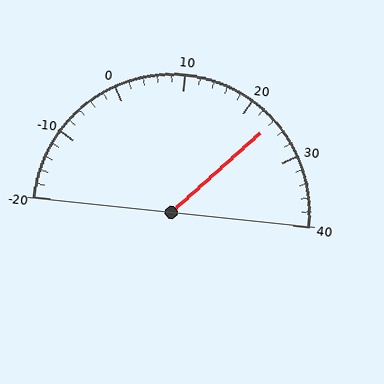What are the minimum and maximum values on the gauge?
The gauge ranges from -20 to 40.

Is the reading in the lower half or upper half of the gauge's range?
The reading is in the upper half of the range (-20 to 40).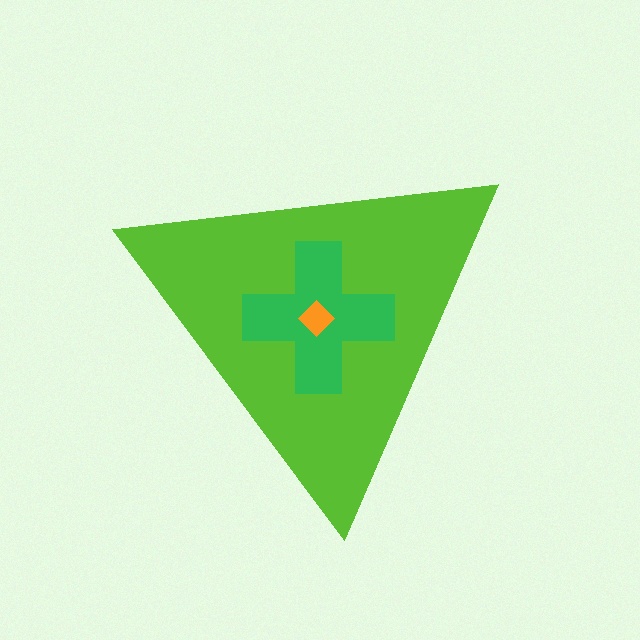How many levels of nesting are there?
3.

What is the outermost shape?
The lime triangle.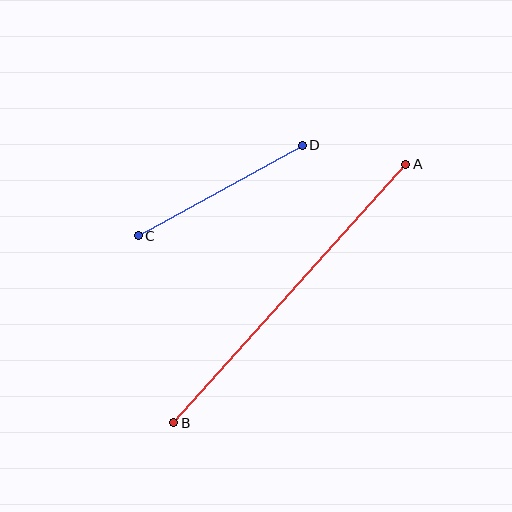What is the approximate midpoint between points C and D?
The midpoint is at approximately (220, 191) pixels.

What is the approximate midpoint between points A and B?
The midpoint is at approximately (290, 294) pixels.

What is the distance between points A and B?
The distance is approximately 347 pixels.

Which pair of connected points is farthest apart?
Points A and B are farthest apart.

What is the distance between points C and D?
The distance is approximately 187 pixels.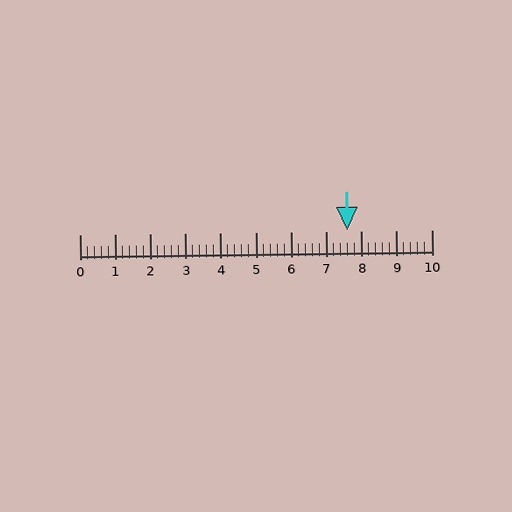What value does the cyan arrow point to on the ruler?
The cyan arrow points to approximately 7.6.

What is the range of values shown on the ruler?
The ruler shows values from 0 to 10.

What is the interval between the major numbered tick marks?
The major tick marks are spaced 1 units apart.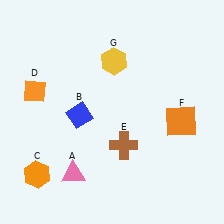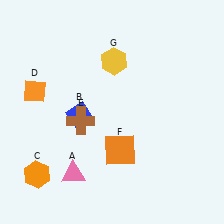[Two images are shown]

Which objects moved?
The objects that moved are: the brown cross (E), the orange square (F).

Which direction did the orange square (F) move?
The orange square (F) moved left.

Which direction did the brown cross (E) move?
The brown cross (E) moved left.